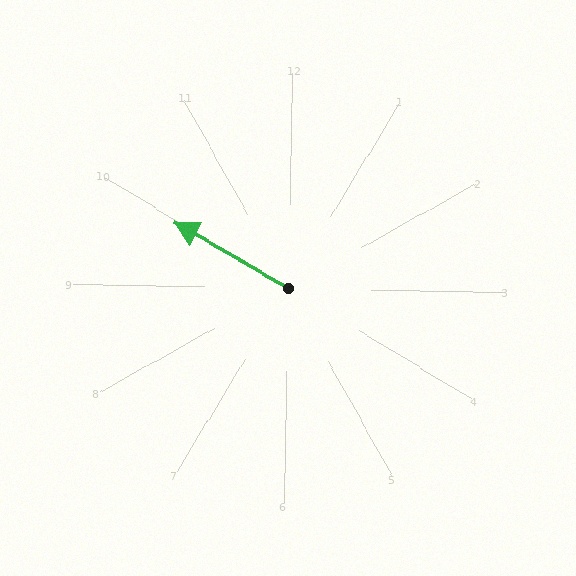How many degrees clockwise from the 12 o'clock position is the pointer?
Approximately 299 degrees.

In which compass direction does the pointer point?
Northwest.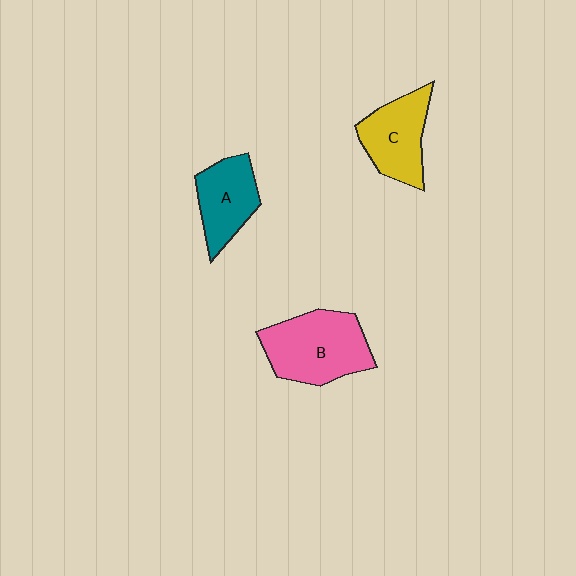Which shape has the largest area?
Shape B (pink).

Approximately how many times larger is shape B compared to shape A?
Approximately 1.5 times.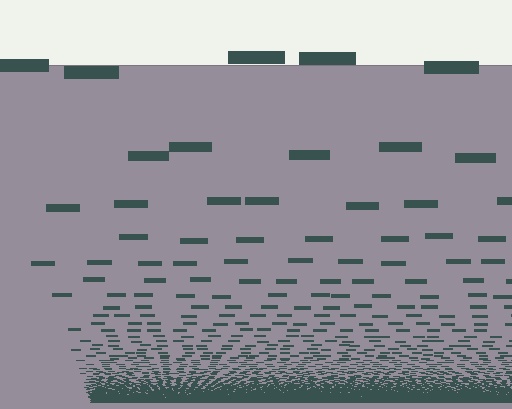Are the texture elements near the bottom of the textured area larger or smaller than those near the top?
Smaller. The gradient is inverted — elements near the bottom are smaller and denser.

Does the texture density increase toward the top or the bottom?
Density increases toward the bottom.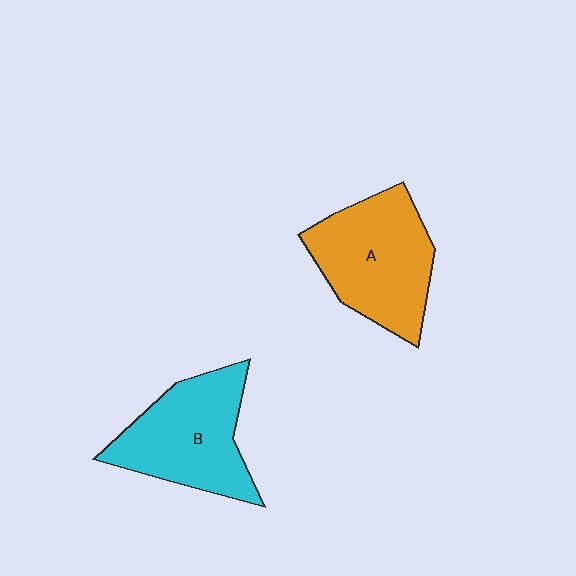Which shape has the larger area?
Shape A (orange).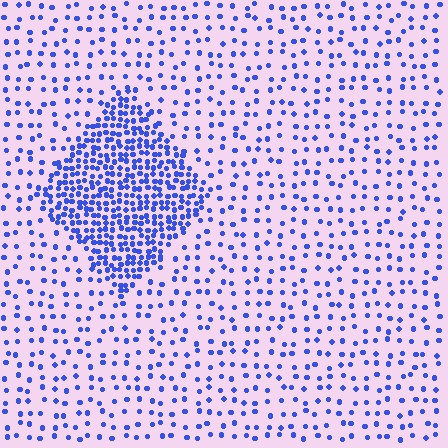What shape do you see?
I see a diamond.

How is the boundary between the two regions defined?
The boundary is defined by a change in element density (approximately 3.1x ratio). All elements are the same color, size, and shape.